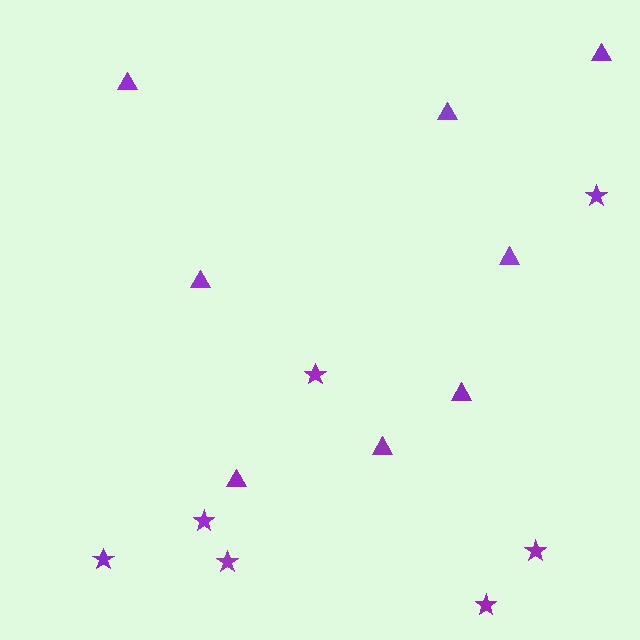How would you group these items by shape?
There are 2 groups: one group of triangles (8) and one group of stars (7).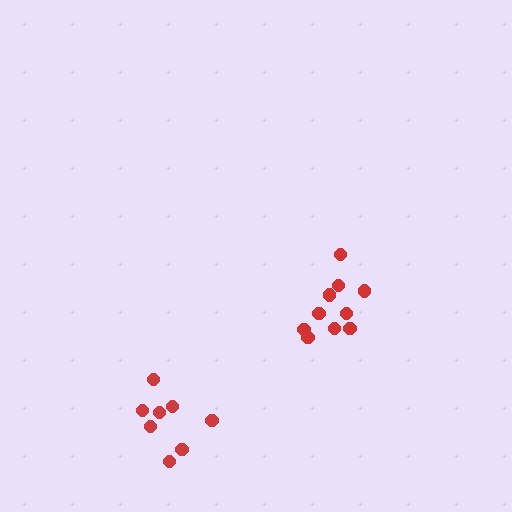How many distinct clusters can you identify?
There are 2 distinct clusters.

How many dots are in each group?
Group 1: 8 dots, Group 2: 10 dots (18 total).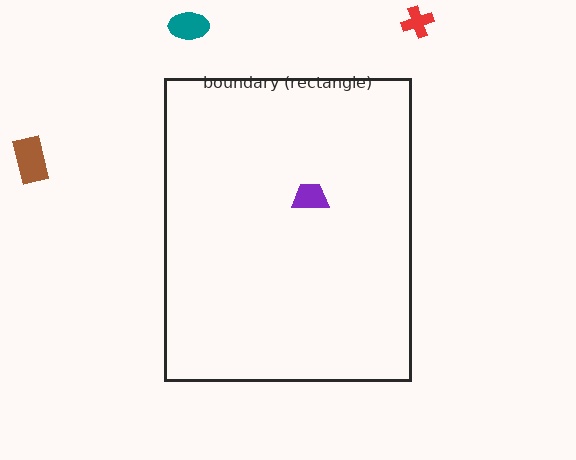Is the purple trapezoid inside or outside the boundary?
Inside.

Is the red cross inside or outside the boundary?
Outside.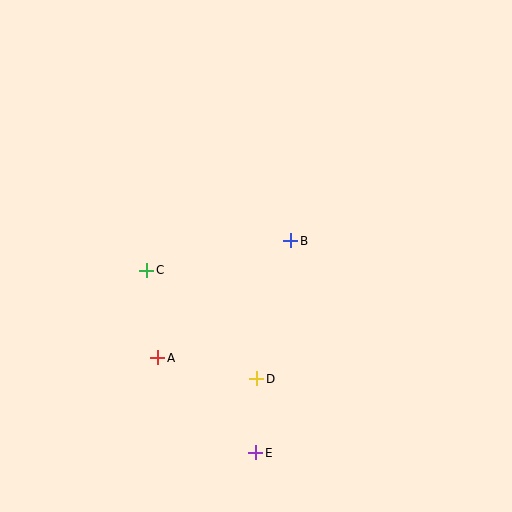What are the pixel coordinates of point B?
Point B is at (291, 241).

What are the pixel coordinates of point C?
Point C is at (146, 270).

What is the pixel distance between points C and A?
The distance between C and A is 88 pixels.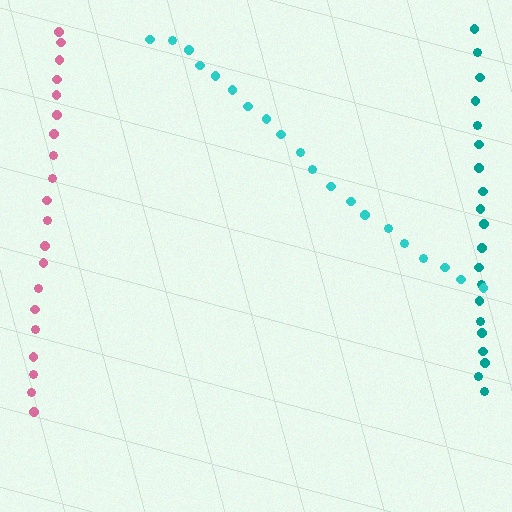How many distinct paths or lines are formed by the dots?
There are 3 distinct paths.